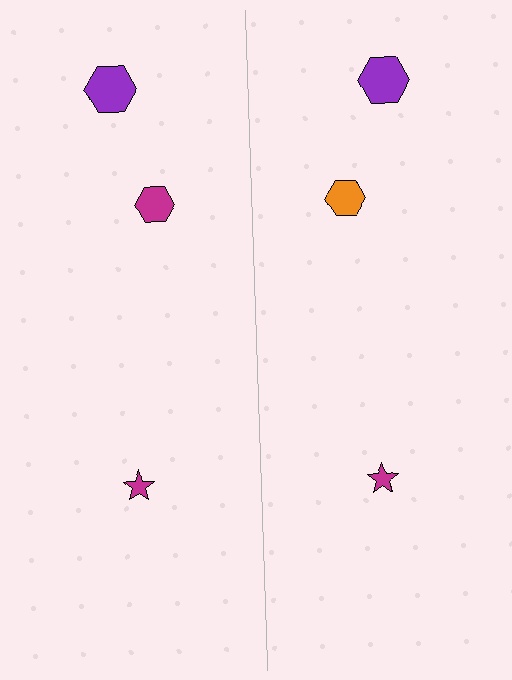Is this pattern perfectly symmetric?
No, the pattern is not perfectly symmetric. The orange hexagon on the right side breaks the symmetry — its mirror counterpart is magenta.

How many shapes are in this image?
There are 6 shapes in this image.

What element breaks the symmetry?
The orange hexagon on the right side breaks the symmetry — its mirror counterpart is magenta.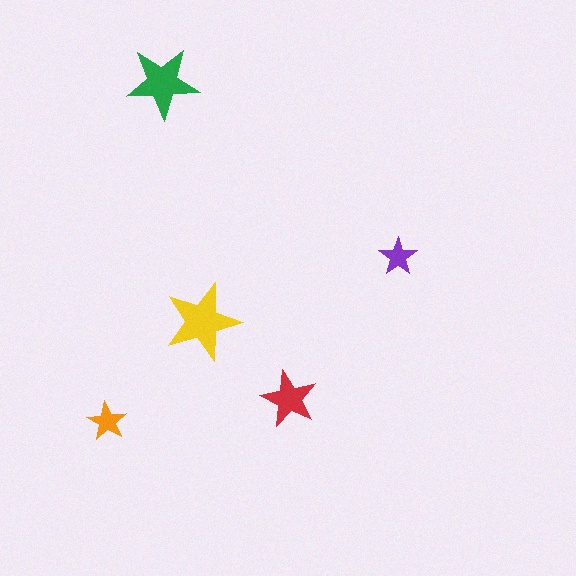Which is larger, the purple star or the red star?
The red one.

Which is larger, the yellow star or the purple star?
The yellow one.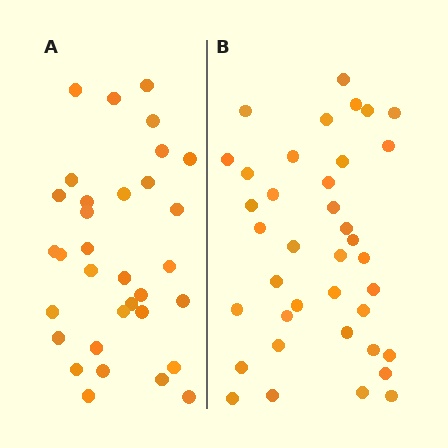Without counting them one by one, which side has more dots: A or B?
Region B (the right region) has more dots.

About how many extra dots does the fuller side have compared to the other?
Region B has about 5 more dots than region A.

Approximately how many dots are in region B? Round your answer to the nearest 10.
About 40 dots. (The exact count is 38, which rounds to 40.)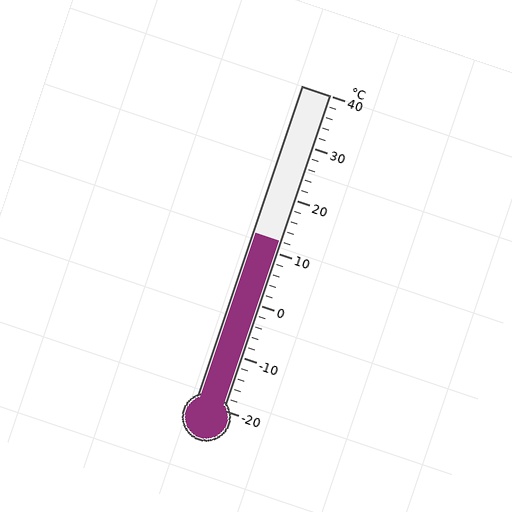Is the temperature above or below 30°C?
The temperature is below 30°C.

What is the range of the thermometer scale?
The thermometer scale ranges from -20°C to 40°C.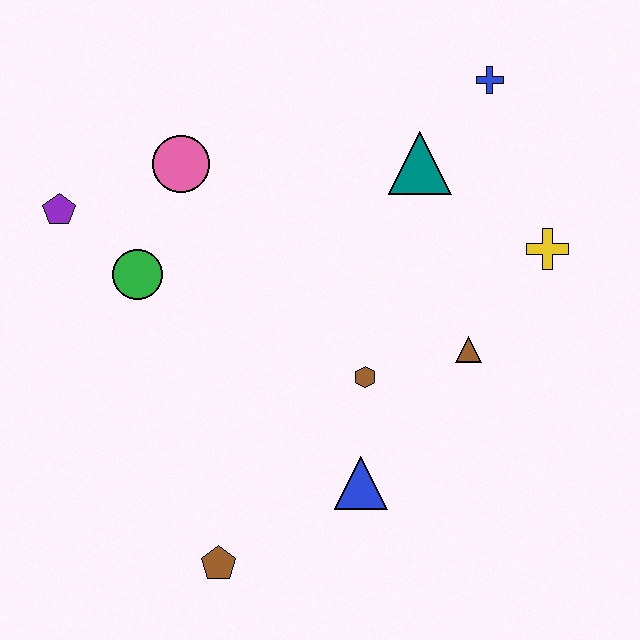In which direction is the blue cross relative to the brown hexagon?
The blue cross is above the brown hexagon.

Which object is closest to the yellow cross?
The brown triangle is closest to the yellow cross.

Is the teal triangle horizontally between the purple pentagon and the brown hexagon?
No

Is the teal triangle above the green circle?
Yes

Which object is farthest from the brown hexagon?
The purple pentagon is farthest from the brown hexagon.